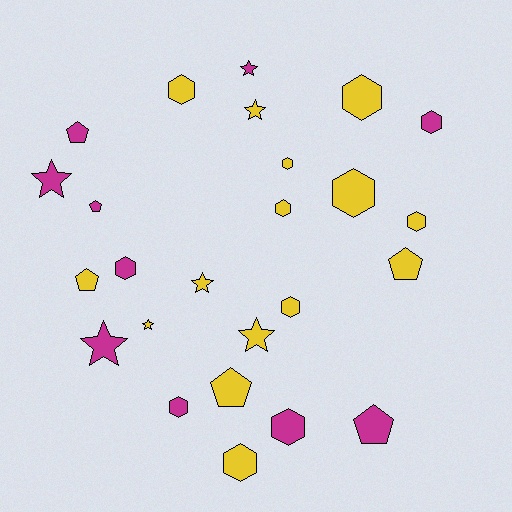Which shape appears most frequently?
Hexagon, with 12 objects.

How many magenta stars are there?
There are 3 magenta stars.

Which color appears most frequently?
Yellow, with 15 objects.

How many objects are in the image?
There are 25 objects.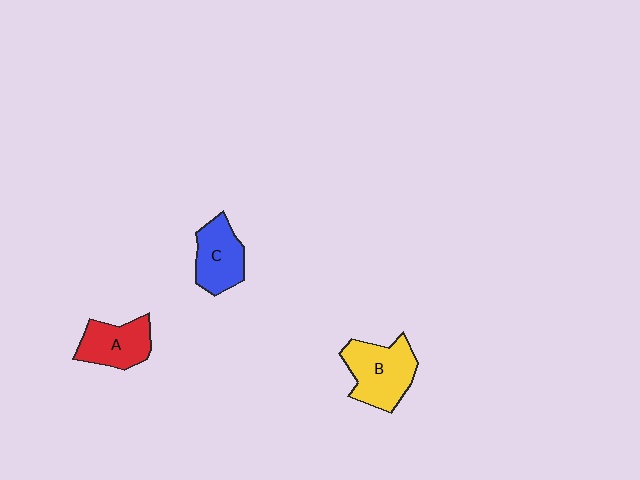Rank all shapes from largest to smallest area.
From largest to smallest: B (yellow), A (red), C (blue).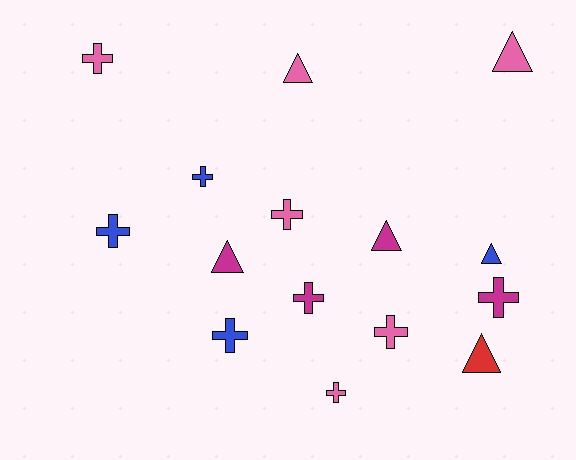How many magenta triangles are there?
There are 2 magenta triangles.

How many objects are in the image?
There are 15 objects.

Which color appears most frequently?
Pink, with 6 objects.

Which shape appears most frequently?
Cross, with 9 objects.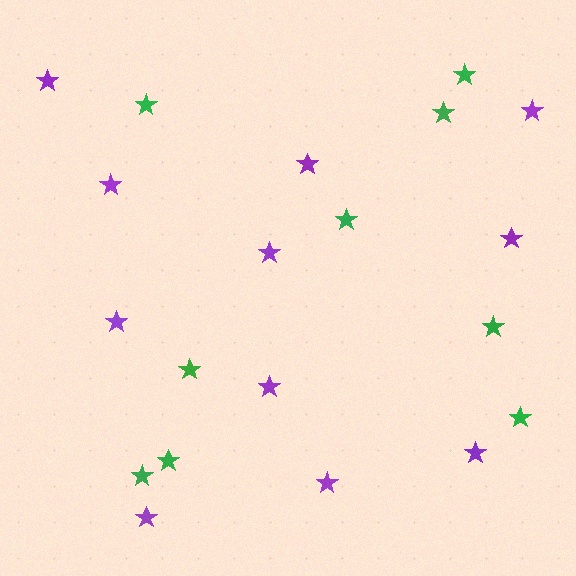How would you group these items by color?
There are 2 groups: one group of green stars (9) and one group of purple stars (11).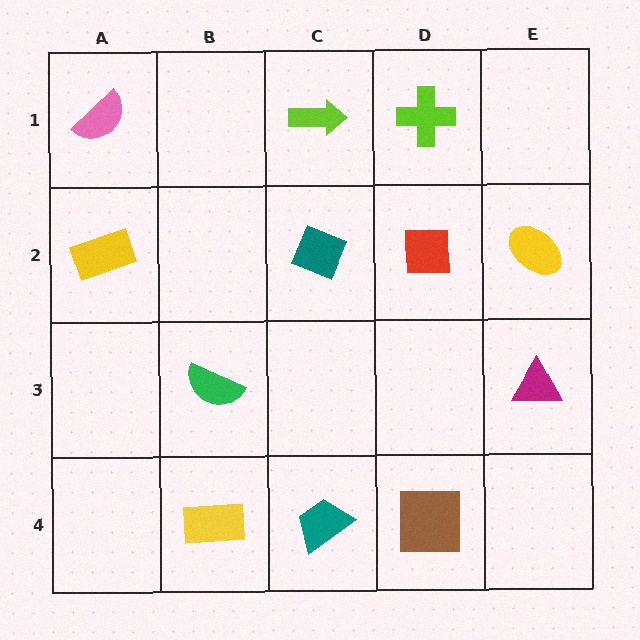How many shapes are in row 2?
4 shapes.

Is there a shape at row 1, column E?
No, that cell is empty.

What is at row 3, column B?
A green semicircle.